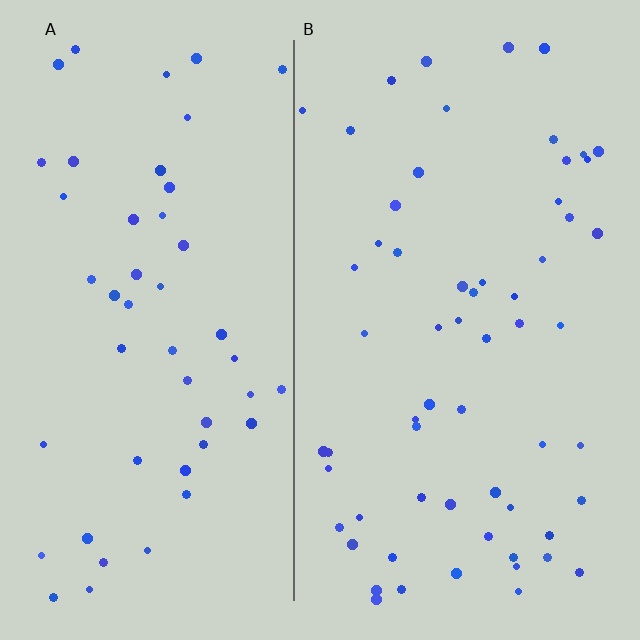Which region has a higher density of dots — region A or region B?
B (the right).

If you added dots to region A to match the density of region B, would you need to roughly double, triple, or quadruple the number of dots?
Approximately double.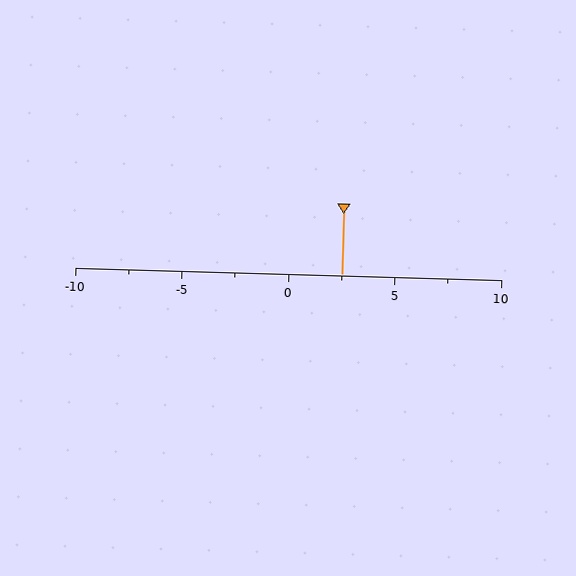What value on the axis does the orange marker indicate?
The marker indicates approximately 2.5.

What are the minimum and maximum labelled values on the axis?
The axis runs from -10 to 10.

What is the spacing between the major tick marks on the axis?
The major ticks are spaced 5 apart.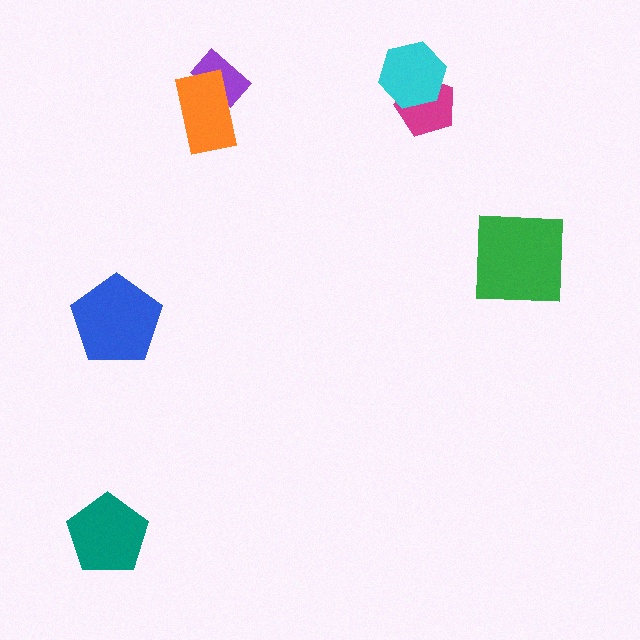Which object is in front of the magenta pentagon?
The cyan hexagon is in front of the magenta pentagon.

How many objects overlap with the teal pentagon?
0 objects overlap with the teal pentagon.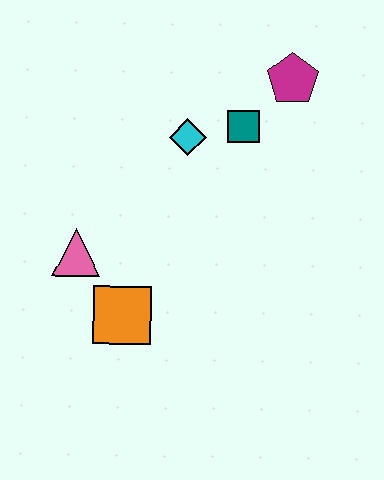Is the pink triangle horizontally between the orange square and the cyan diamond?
No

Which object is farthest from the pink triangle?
The magenta pentagon is farthest from the pink triangle.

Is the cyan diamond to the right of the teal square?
No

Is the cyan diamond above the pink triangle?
Yes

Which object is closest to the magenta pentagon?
The teal square is closest to the magenta pentagon.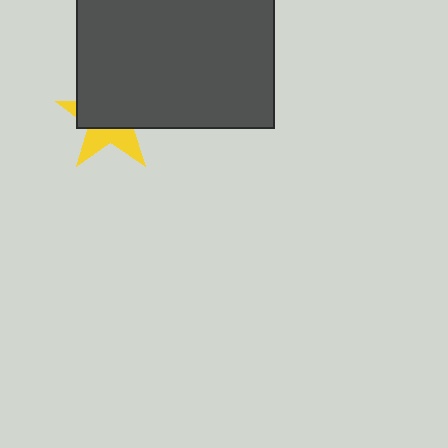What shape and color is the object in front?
The object in front is a dark gray rectangle.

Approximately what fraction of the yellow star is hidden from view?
Roughly 63% of the yellow star is hidden behind the dark gray rectangle.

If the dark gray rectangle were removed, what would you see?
You would see the complete yellow star.